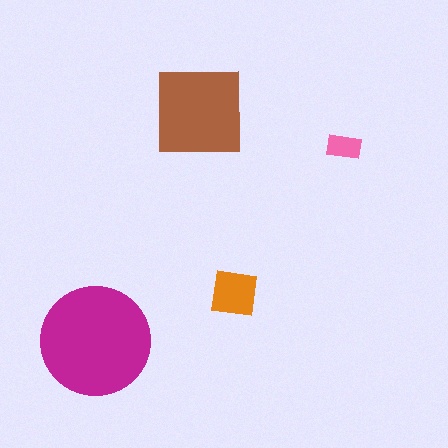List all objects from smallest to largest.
The pink rectangle, the orange square, the brown square, the magenta circle.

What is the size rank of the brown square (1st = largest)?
2nd.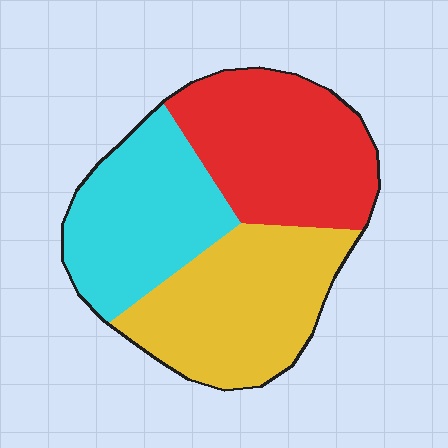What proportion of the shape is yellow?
Yellow takes up about one third (1/3) of the shape.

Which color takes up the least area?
Cyan, at roughly 30%.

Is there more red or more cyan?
Red.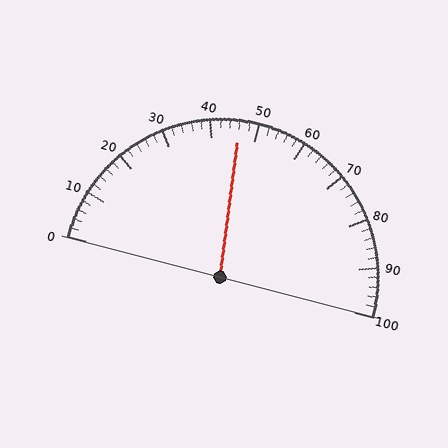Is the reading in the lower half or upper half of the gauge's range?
The reading is in the lower half of the range (0 to 100).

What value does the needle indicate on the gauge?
The needle indicates approximately 46.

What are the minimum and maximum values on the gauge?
The gauge ranges from 0 to 100.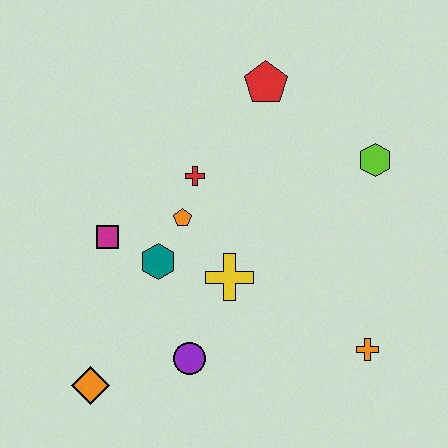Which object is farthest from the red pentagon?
The orange diamond is farthest from the red pentagon.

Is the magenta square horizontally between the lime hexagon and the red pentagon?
No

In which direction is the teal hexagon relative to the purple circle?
The teal hexagon is above the purple circle.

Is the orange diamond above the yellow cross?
No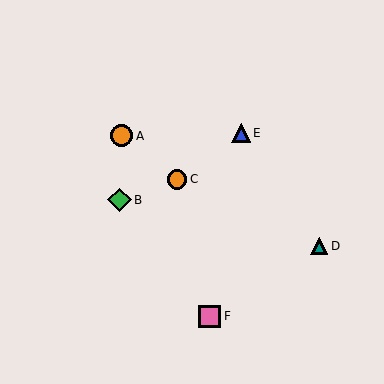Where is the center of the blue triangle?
The center of the blue triangle is at (241, 133).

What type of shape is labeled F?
Shape F is a pink square.